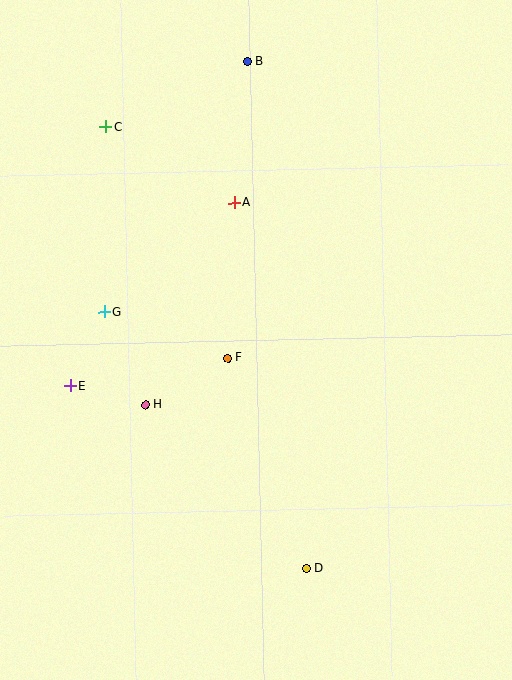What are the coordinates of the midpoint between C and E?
The midpoint between C and E is at (88, 257).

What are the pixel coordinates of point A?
Point A is at (234, 203).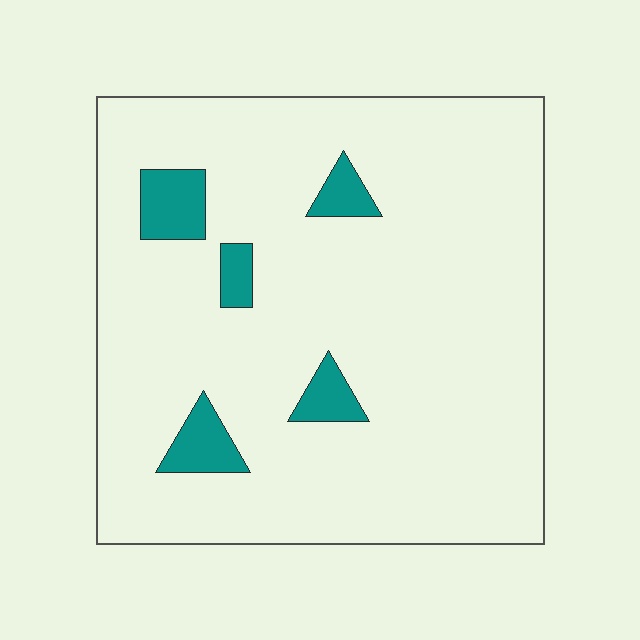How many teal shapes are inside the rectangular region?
5.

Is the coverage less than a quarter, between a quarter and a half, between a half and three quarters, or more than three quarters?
Less than a quarter.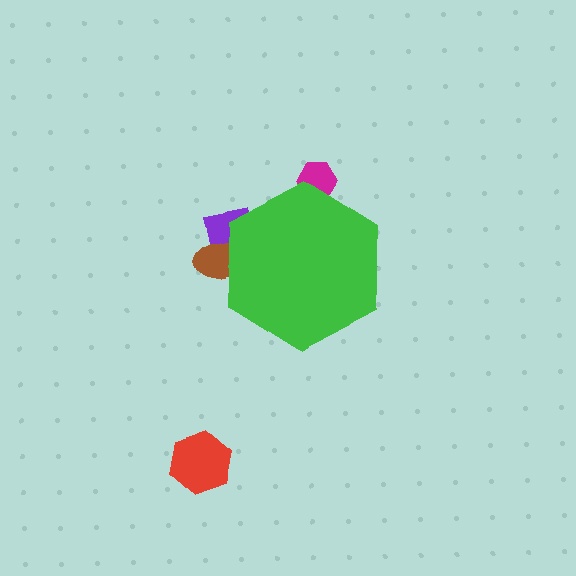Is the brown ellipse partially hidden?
Yes, the brown ellipse is partially hidden behind the green hexagon.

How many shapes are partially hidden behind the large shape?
3 shapes are partially hidden.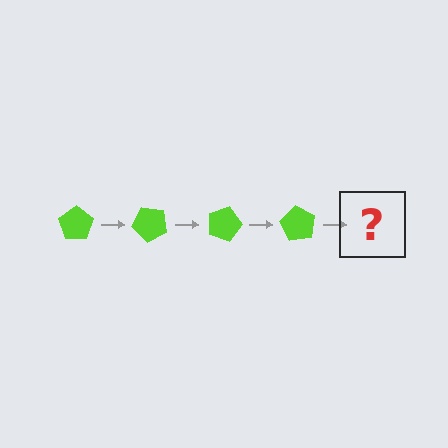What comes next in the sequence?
The next element should be a lime pentagon rotated 180 degrees.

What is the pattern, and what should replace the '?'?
The pattern is that the pentagon rotates 45 degrees each step. The '?' should be a lime pentagon rotated 180 degrees.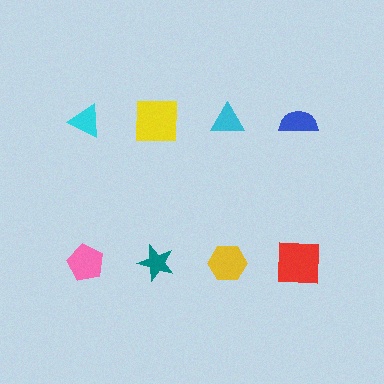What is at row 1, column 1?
A cyan triangle.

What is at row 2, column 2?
A teal star.